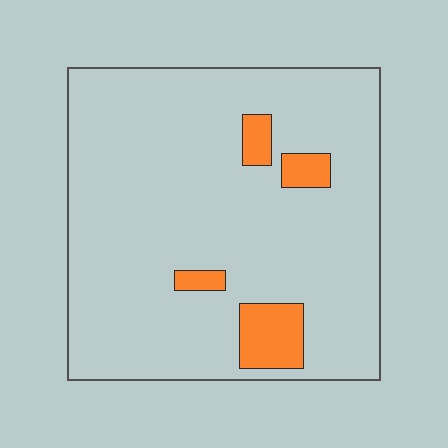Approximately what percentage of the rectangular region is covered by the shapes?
Approximately 10%.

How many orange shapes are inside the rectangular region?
4.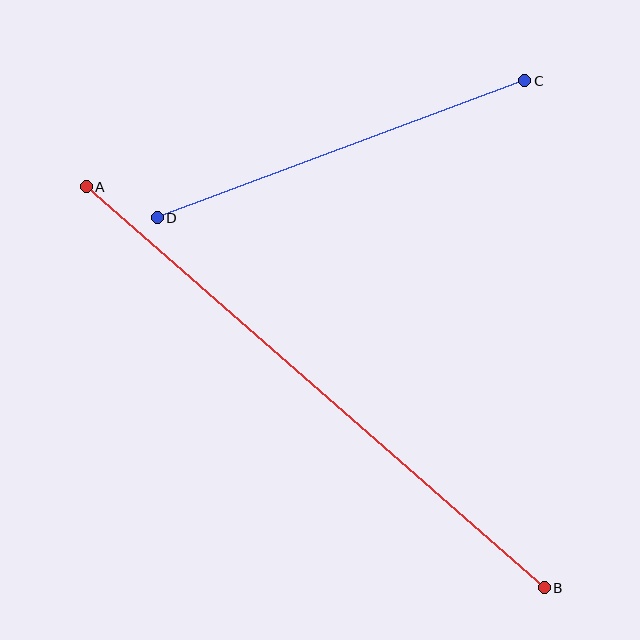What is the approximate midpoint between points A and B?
The midpoint is at approximately (315, 387) pixels.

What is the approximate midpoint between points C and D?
The midpoint is at approximately (341, 149) pixels.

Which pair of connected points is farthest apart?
Points A and B are farthest apart.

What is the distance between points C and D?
The distance is approximately 392 pixels.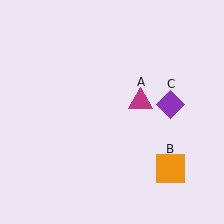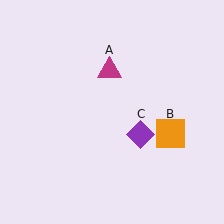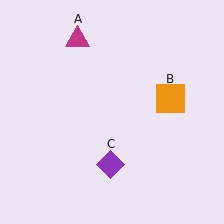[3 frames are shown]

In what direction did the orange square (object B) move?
The orange square (object B) moved up.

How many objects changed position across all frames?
3 objects changed position: magenta triangle (object A), orange square (object B), purple diamond (object C).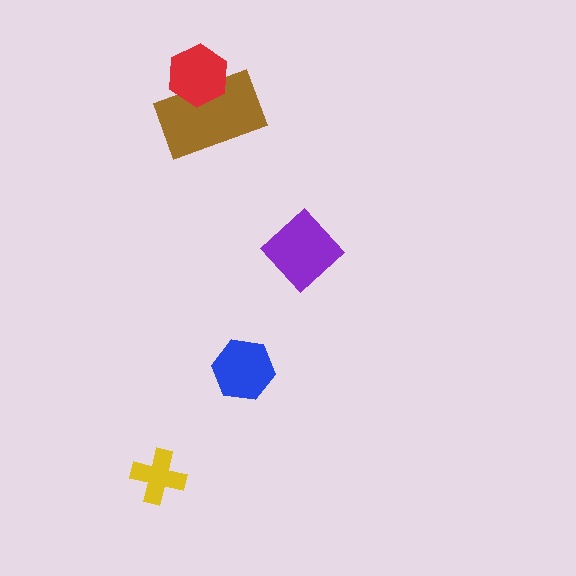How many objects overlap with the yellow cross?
0 objects overlap with the yellow cross.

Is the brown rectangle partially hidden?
Yes, it is partially covered by another shape.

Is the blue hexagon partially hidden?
No, no other shape covers it.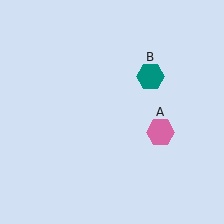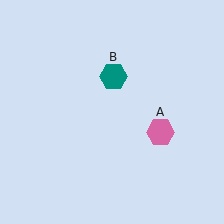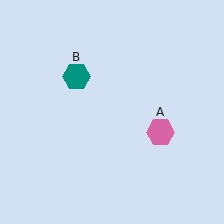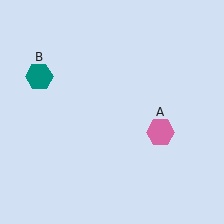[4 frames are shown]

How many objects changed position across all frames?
1 object changed position: teal hexagon (object B).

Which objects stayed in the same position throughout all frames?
Pink hexagon (object A) remained stationary.